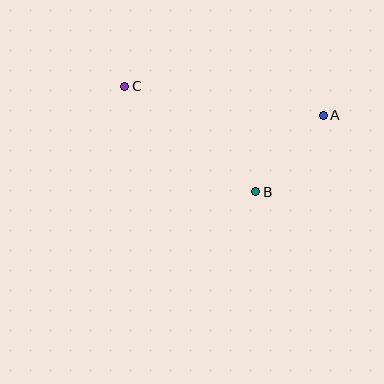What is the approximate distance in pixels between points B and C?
The distance between B and C is approximately 168 pixels.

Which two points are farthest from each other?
Points A and C are farthest from each other.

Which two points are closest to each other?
Points A and B are closest to each other.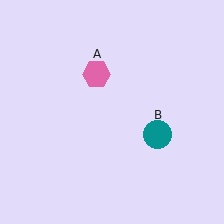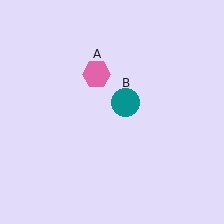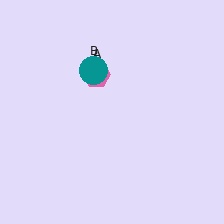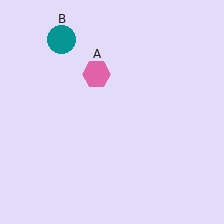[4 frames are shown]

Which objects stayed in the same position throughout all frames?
Pink hexagon (object A) remained stationary.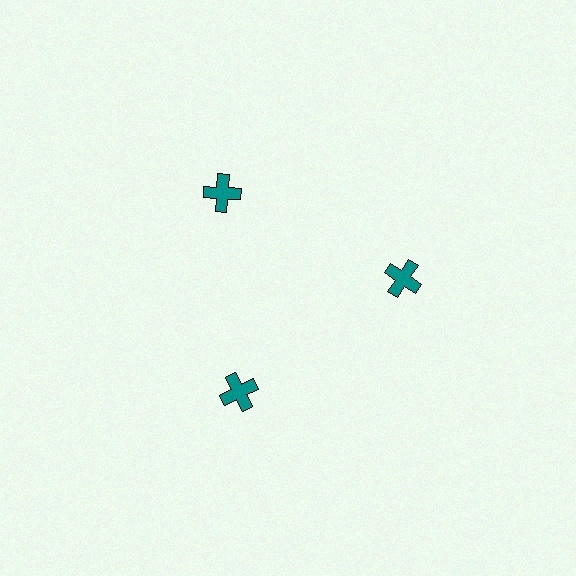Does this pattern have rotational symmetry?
Yes, this pattern has 3-fold rotational symmetry. It looks the same after rotating 120 degrees around the center.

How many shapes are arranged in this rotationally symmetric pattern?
There are 3 shapes, arranged in 3 groups of 1.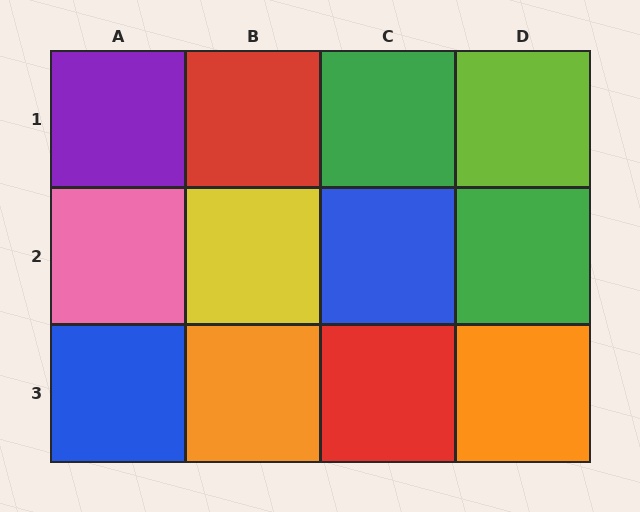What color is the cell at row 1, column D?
Lime.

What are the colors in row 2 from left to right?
Pink, yellow, blue, green.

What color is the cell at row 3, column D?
Orange.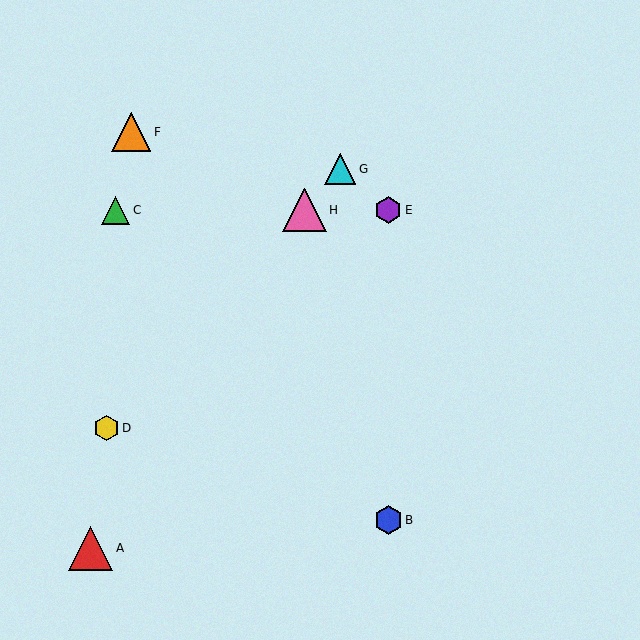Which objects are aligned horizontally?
Objects C, E, H are aligned horizontally.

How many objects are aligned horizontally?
3 objects (C, E, H) are aligned horizontally.